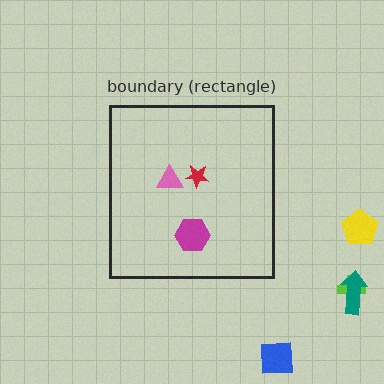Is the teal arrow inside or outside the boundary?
Outside.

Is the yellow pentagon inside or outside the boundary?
Outside.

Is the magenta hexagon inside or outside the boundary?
Inside.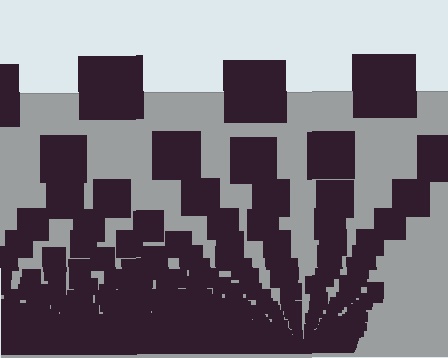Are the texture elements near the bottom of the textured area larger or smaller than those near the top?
Smaller. The gradient is inverted — elements near the bottom are smaller and denser.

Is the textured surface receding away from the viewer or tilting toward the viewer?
The surface appears to tilt toward the viewer. Texture elements get larger and sparser toward the top.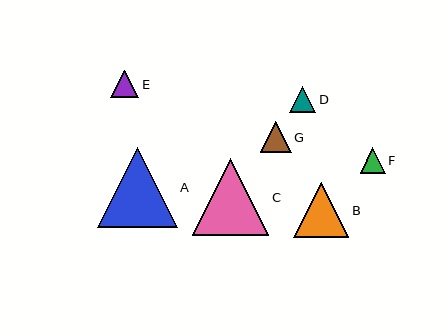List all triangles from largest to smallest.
From largest to smallest: A, C, B, G, E, D, F.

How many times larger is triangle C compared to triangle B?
Triangle C is approximately 1.4 times the size of triangle B.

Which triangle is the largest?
Triangle A is the largest with a size of approximately 80 pixels.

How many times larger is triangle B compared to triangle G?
Triangle B is approximately 1.8 times the size of triangle G.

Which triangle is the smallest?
Triangle F is the smallest with a size of approximately 25 pixels.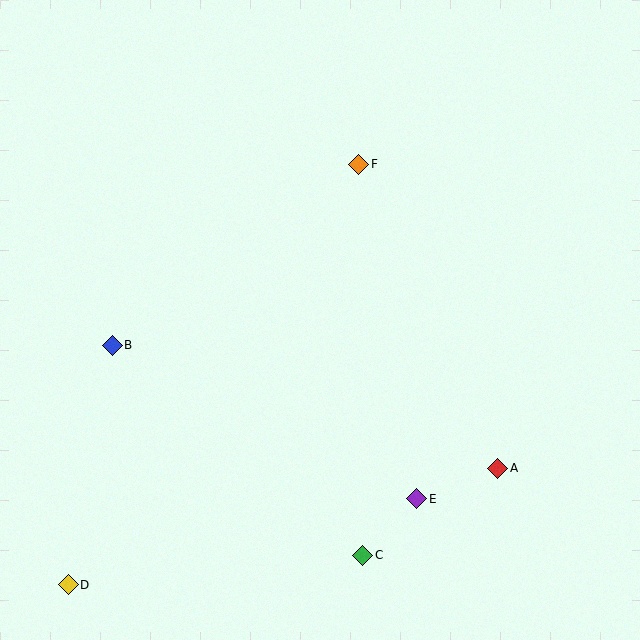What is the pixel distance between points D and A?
The distance between D and A is 445 pixels.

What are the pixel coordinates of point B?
Point B is at (112, 345).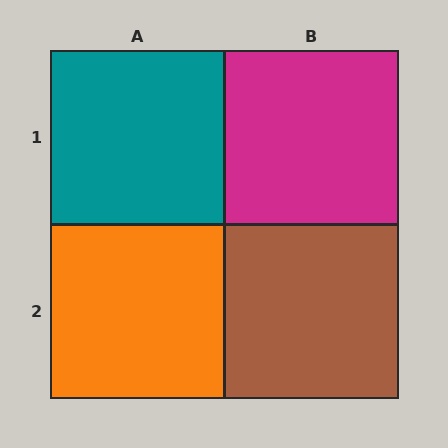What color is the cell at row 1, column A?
Teal.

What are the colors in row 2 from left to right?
Orange, brown.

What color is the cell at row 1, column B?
Magenta.